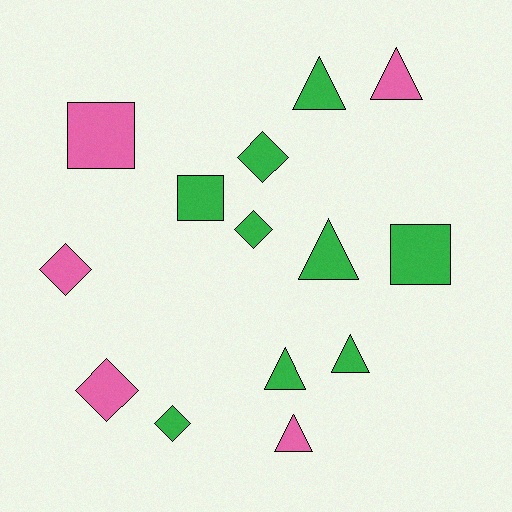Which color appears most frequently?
Green, with 9 objects.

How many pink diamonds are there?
There are 2 pink diamonds.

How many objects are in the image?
There are 14 objects.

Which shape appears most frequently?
Triangle, with 6 objects.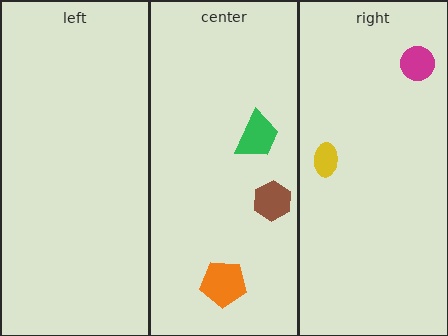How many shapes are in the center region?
3.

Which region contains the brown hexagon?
The center region.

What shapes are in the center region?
The green trapezoid, the orange pentagon, the brown hexagon.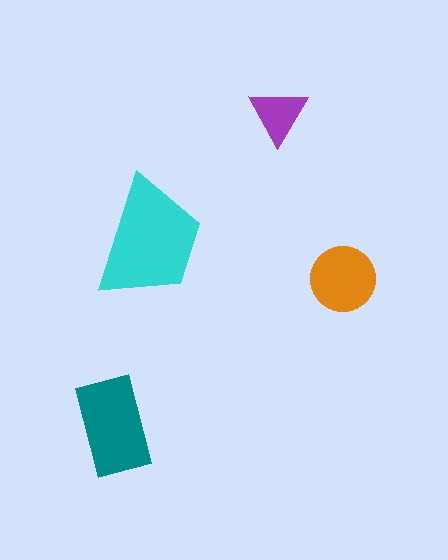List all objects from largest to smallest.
The cyan trapezoid, the teal rectangle, the orange circle, the purple triangle.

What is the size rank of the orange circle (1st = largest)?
3rd.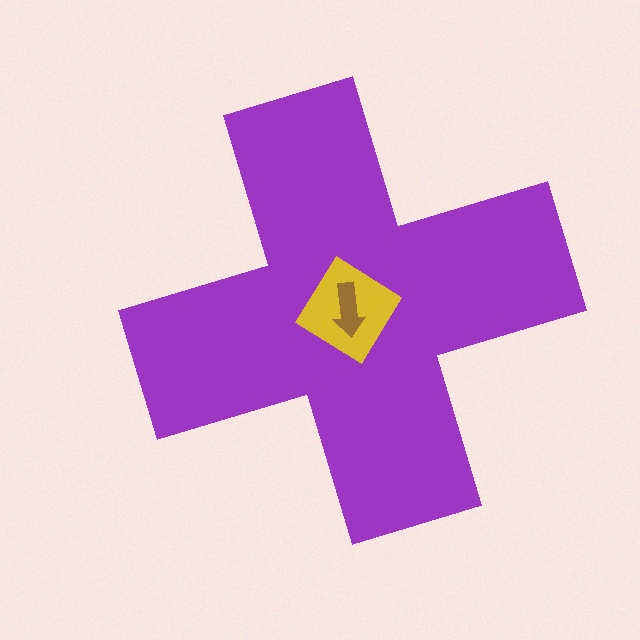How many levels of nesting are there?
3.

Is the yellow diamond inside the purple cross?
Yes.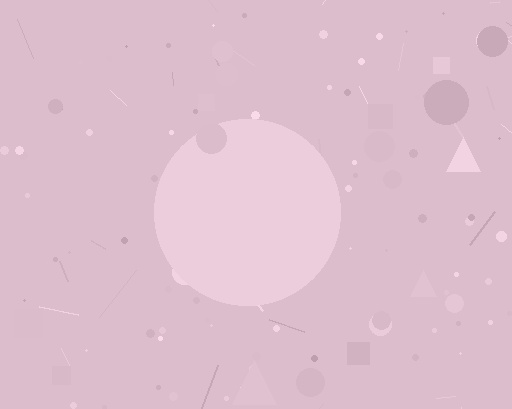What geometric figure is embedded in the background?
A circle is embedded in the background.